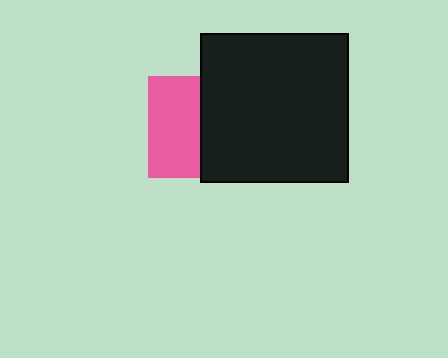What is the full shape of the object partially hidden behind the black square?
The partially hidden object is a pink square.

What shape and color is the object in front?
The object in front is a black square.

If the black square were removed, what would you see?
You would see the complete pink square.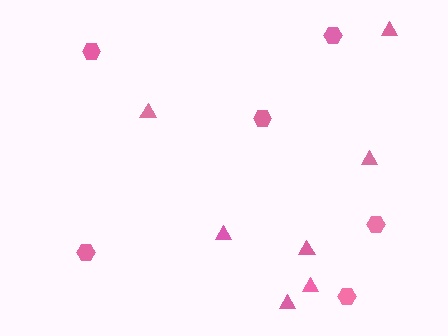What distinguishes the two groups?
There are 2 groups: one group of triangles (7) and one group of hexagons (6).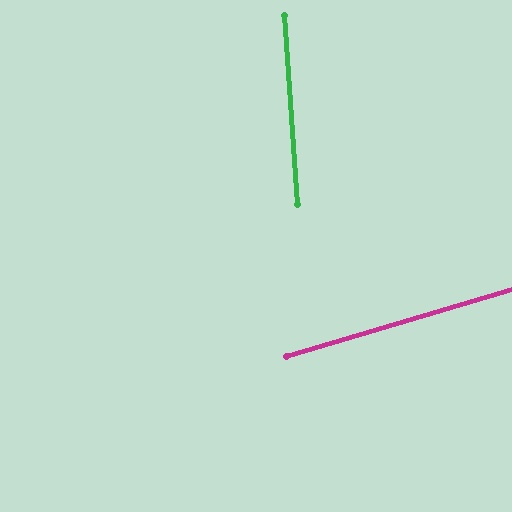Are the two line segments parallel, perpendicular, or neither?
Neither parallel nor perpendicular — they differ by about 77°.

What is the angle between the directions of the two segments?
Approximately 77 degrees.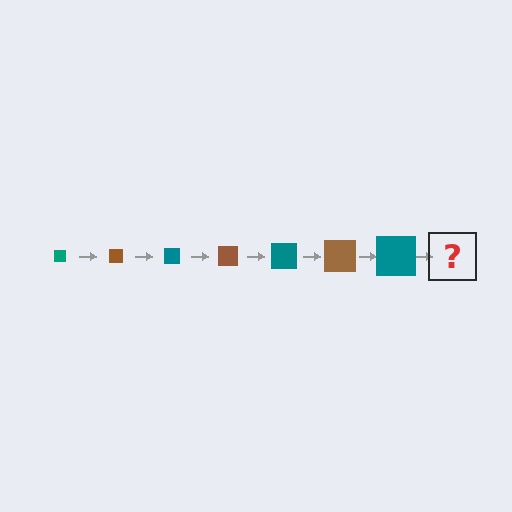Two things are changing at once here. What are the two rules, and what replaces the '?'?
The two rules are that the square grows larger each step and the color cycles through teal and brown. The '?' should be a brown square, larger than the previous one.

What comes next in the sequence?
The next element should be a brown square, larger than the previous one.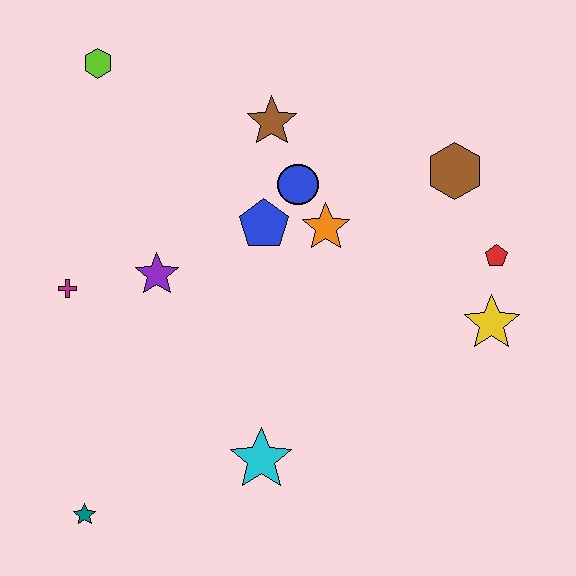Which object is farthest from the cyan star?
The lime hexagon is farthest from the cyan star.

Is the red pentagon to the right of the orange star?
Yes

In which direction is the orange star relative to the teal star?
The orange star is above the teal star.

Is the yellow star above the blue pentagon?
No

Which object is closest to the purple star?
The magenta cross is closest to the purple star.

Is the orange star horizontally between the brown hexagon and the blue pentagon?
Yes